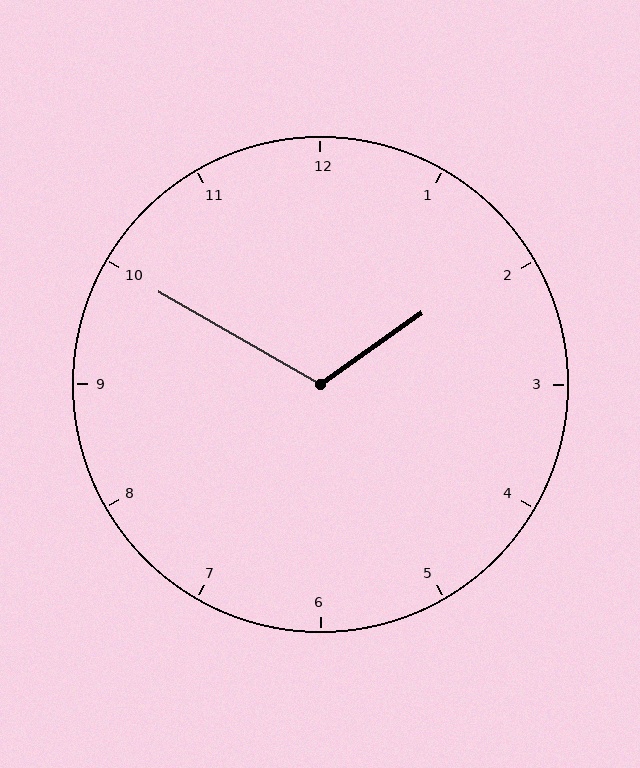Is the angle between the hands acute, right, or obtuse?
It is obtuse.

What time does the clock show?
1:50.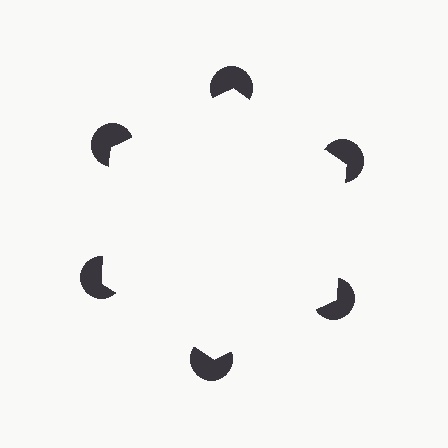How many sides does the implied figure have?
6 sides.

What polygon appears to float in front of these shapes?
An illusory hexagon — its edges are inferred from the aligned wedge cuts in the pac-man discs, not physically drawn.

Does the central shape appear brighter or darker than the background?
It typically appears slightly brighter than the background, even though no actual brightness change is drawn.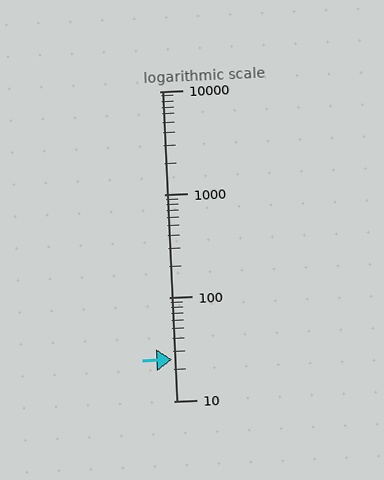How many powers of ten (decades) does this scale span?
The scale spans 3 decades, from 10 to 10000.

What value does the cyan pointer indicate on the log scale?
The pointer indicates approximately 25.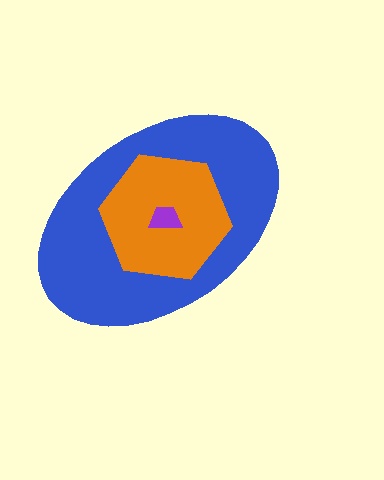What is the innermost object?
The purple trapezoid.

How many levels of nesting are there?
3.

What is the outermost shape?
The blue ellipse.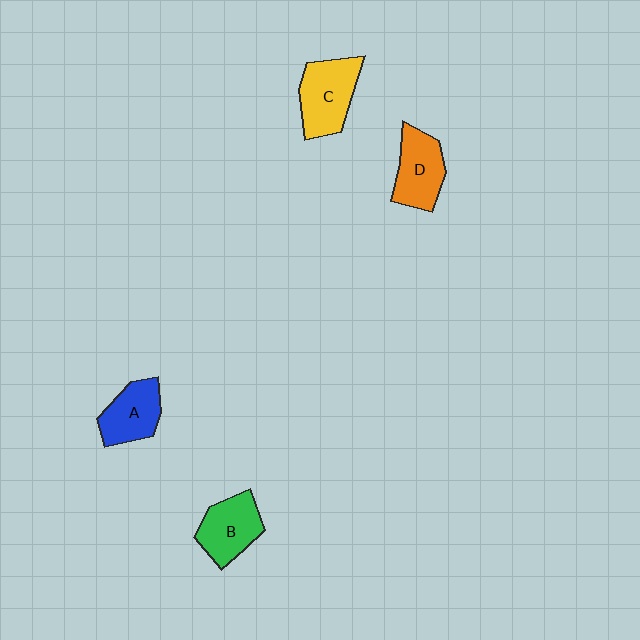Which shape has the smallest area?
Shape A (blue).